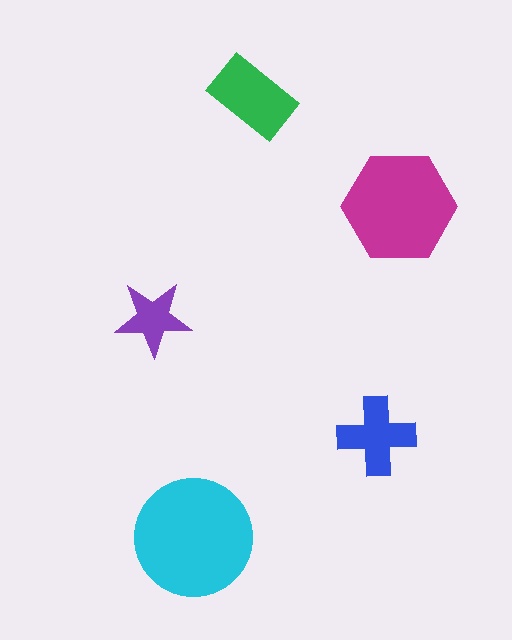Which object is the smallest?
The purple star.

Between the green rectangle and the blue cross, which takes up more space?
The green rectangle.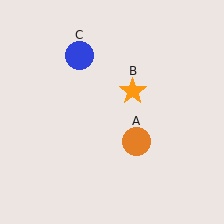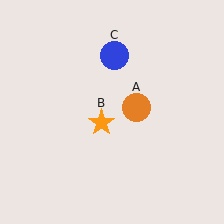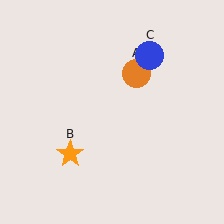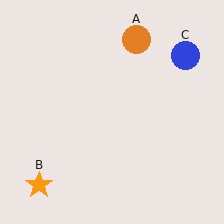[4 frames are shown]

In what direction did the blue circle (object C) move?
The blue circle (object C) moved right.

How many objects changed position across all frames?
3 objects changed position: orange circle (object A), orange star (object B), blue circle (object C).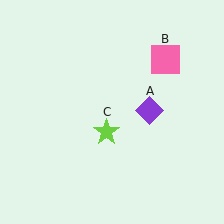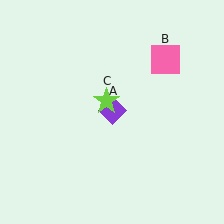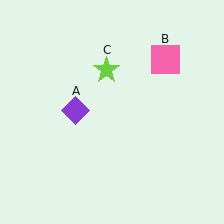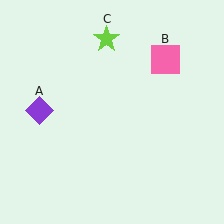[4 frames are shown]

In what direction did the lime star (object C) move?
The lime star (object C) moved up.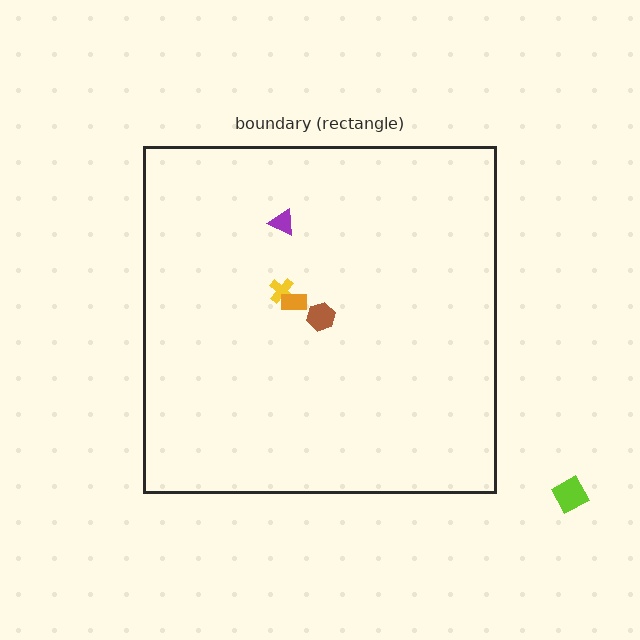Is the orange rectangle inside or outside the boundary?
Inside.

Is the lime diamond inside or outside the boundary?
Outside.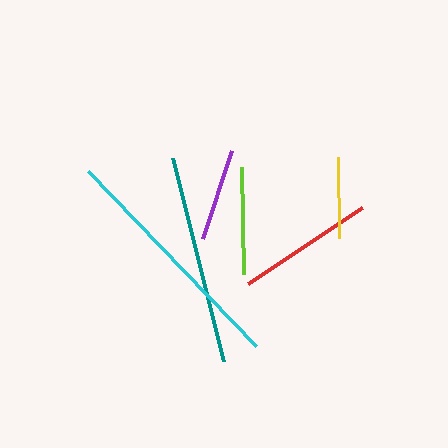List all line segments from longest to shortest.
From longest to shortest: cyan, teal, red, lime, purple, yellow.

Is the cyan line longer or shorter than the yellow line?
The cyan line is longer than the yellow line.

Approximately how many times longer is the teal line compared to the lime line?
The teal line is approximately 2.0 times the length of the lime line.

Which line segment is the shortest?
The yellow line is the shortest at approximately 81 pixels.